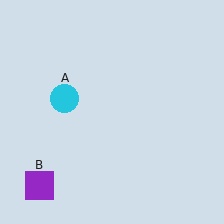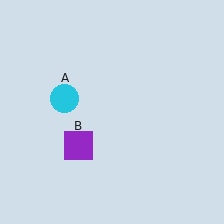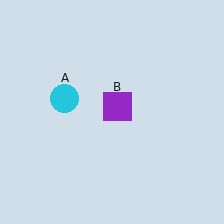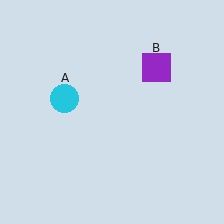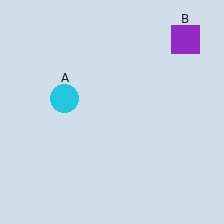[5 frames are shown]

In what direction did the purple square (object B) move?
The purple square (object B) moved up and to the right.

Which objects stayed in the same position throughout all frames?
Cyan circle (object A) remained stationary.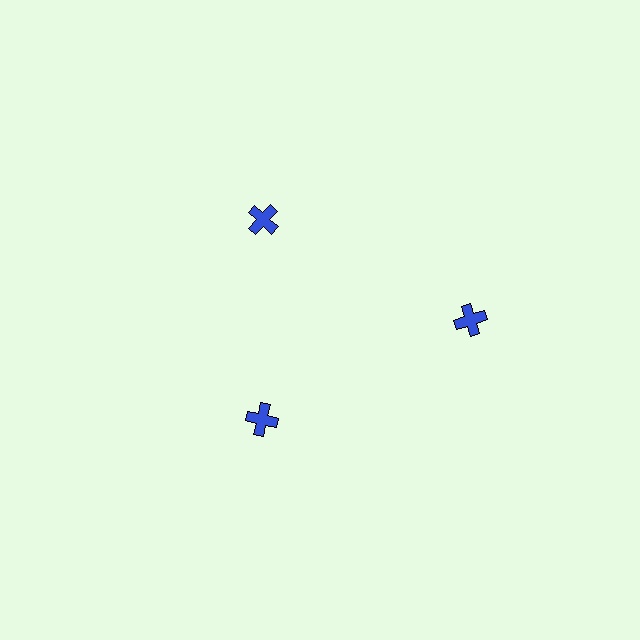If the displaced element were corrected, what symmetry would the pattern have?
It would have 3-fold rotational symmetry — the pattern would map onto itself every 120 degrees.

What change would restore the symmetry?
The symmetry would be restored by moving it inward, back onto the ring so that all 3 crosses sit at equal angles and equal distance from the center.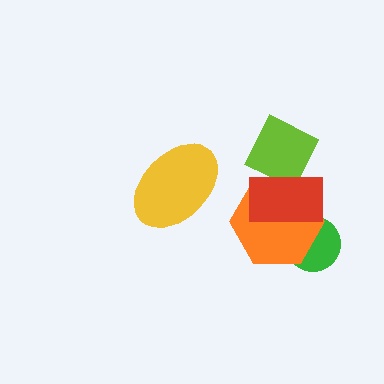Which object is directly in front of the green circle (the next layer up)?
The orange hexagon is directly in front of the green circle.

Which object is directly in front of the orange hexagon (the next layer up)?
The lime diamond is directly in front of the orange hexagon.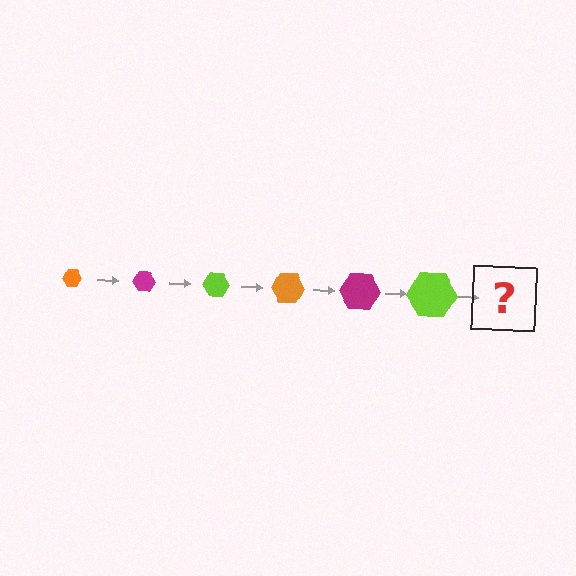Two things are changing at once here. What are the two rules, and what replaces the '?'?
The two rules are that the hexagon grows larger each step and the color cycles through orange, magenta, and lime. The '?' should be an orange hexagon, larger than the previous one.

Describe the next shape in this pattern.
It should be an orange hexagon, larger than the previous one.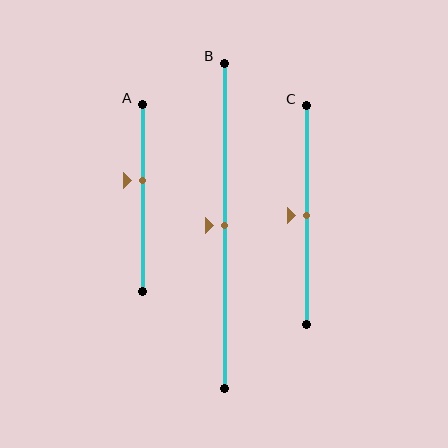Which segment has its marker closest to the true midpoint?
Segment B has its marker closest to the true midpoint.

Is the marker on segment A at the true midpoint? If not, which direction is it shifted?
No, the marker on segment A is shifted upward by about 9% of the segment length.